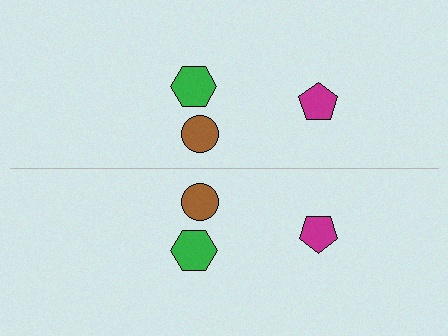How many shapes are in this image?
There are 6 shapes in this image.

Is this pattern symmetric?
Yes, this pattern has bilateral (reflection) symmetry.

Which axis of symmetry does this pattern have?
The pattern has a horizontal axis of symmetry running through the center of the image.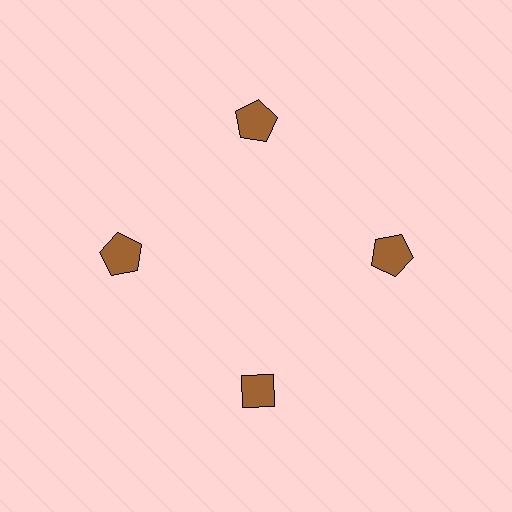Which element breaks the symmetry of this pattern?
The brown diamond at roughly the 6 o'clock position breaks the symmetry. All other shapes are brown pentagons.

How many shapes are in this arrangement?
There are 4 shapes arranged in a ring pattern.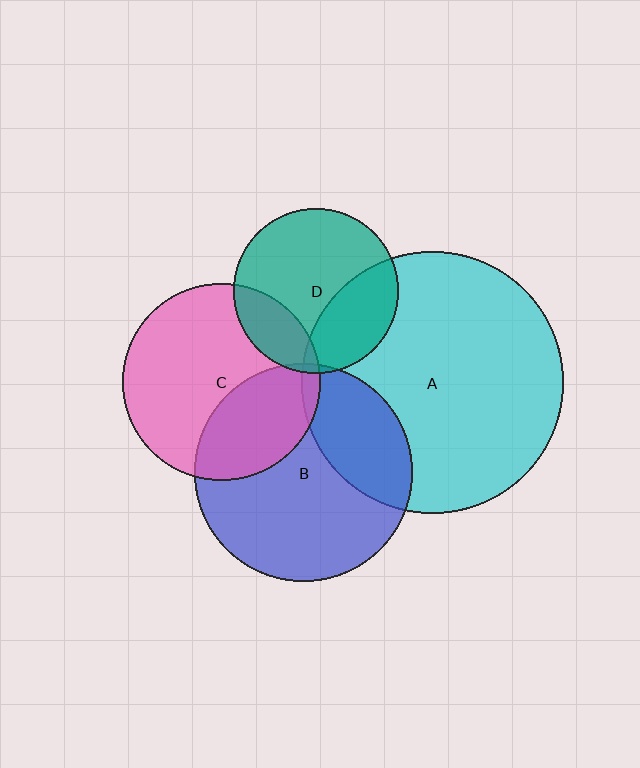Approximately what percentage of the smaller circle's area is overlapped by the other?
Approximately 5%.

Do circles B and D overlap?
Yes.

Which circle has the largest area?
Circle A (cyan).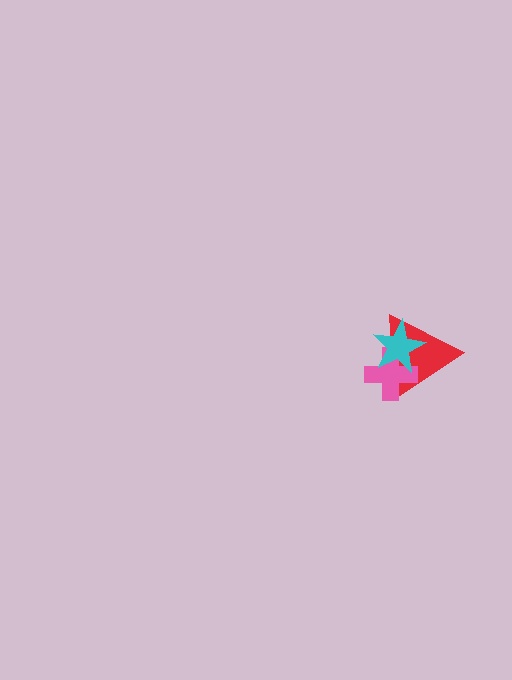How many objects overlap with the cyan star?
2 objects overlap with the cyan star.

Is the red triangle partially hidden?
Yes, it is partially covered by another shape.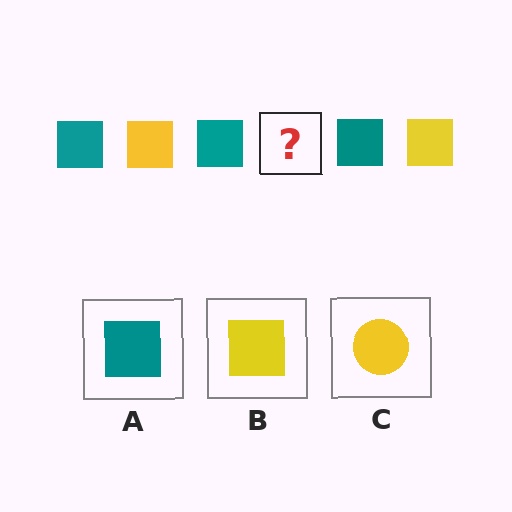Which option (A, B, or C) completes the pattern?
B.